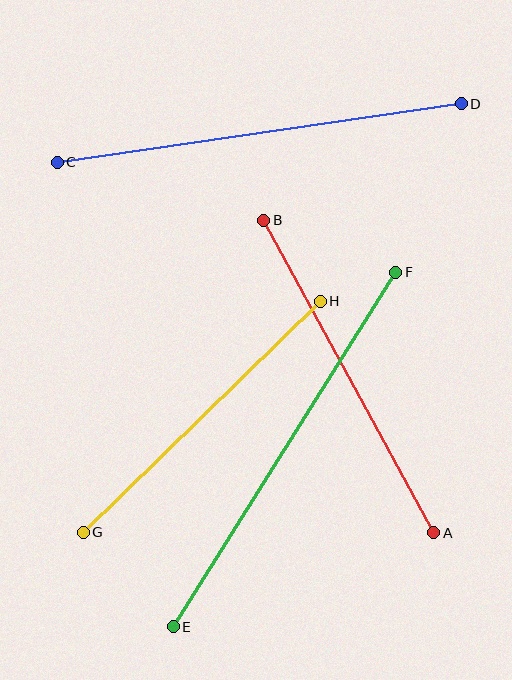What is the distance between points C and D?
The distance is approximately 408 pixels.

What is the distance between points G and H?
The distance is approximately 331 pixels.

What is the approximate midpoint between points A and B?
The midpoint is at approximately (349, 377) pixels.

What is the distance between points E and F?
The distance is approximately 419 pixels.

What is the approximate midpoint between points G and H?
The midpoint is at approximately (202, 417) pixels.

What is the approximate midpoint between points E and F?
The midpoint is at approximately (285, 449) pixels.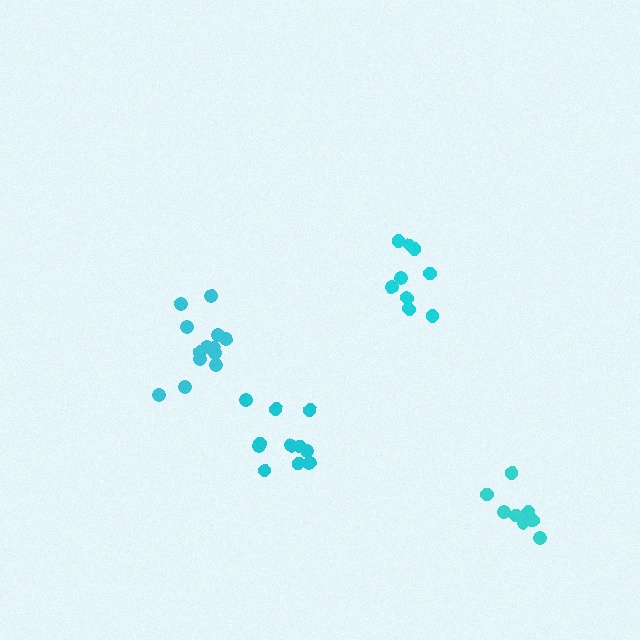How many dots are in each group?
Group 1: 11 dots, Group 2: 9 dots, Group 3: 13 dots, Group 4: 9 dots (42 total).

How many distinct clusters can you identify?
There are 4 distinct clusters.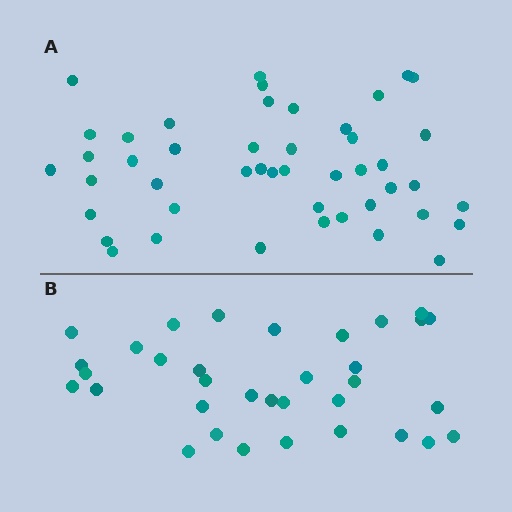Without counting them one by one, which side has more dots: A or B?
Region A (the top region) has more dots.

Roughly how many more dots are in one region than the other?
Region A has roughly 12 or so more dots than region B.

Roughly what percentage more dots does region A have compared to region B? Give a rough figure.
About 35% more.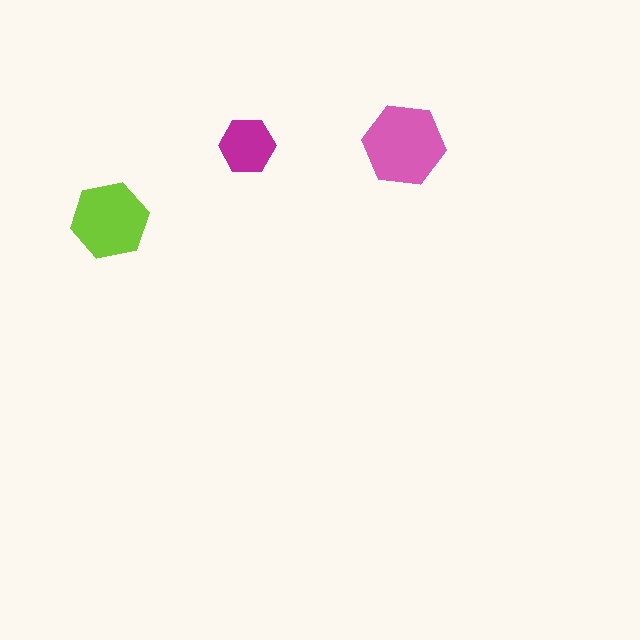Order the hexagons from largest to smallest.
the pink one, the lime one, the magenta one.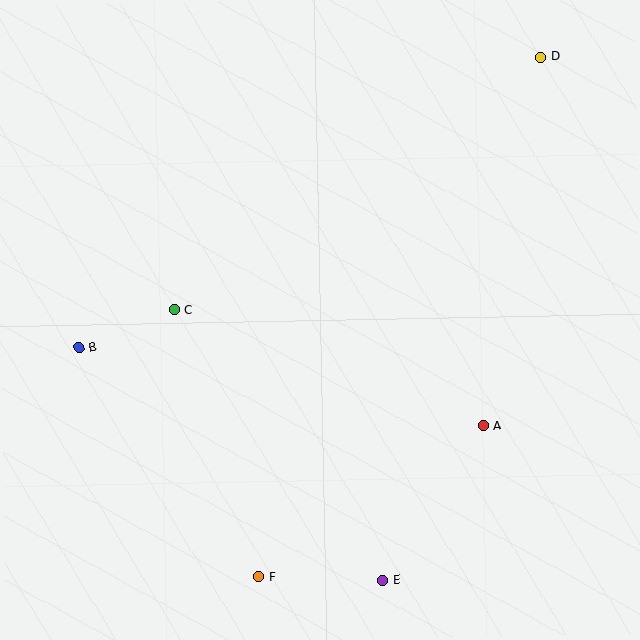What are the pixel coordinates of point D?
Point D is at (541, 57).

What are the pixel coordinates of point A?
Point A is at (483, 426).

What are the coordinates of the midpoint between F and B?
The midpoint between F and B is at (169, 462).